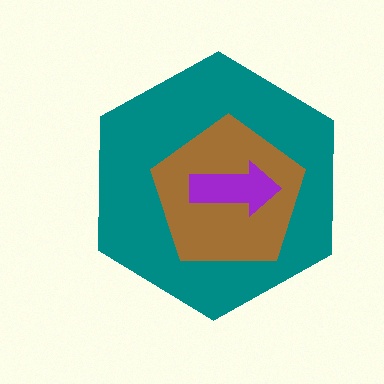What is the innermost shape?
The purple arrow.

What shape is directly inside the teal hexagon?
The brown pentagon.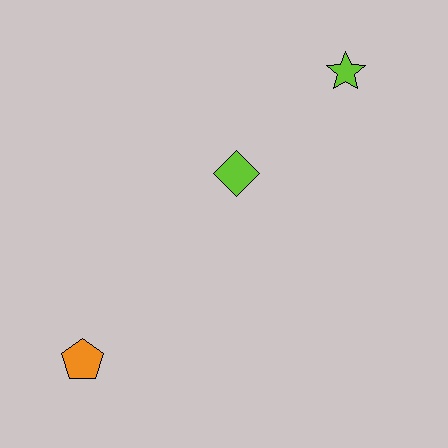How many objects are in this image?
There are 3 objects.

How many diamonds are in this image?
There is 1 diamond.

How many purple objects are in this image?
There are no purple objects.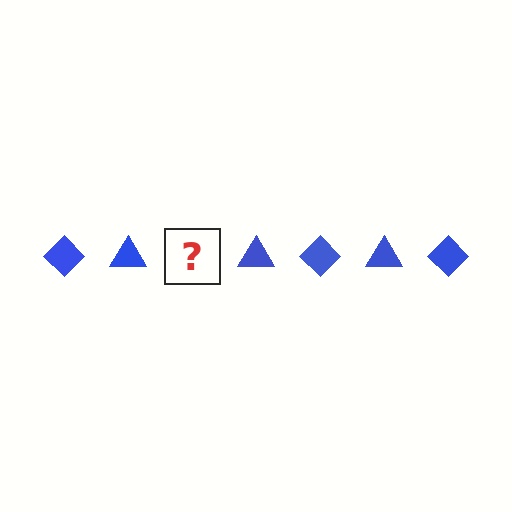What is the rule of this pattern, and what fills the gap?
The rule is that the pattern cycles through diamond, triangle shapes in blue. The gap should be filled with a blue diamond.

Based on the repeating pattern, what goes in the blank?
The blank should be a blue diamond.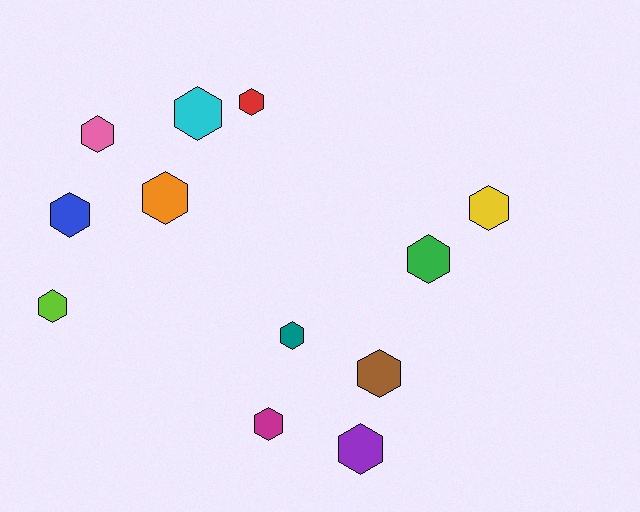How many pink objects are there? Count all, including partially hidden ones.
There is 1 pink object.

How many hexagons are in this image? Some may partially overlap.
There are 12 hexagons.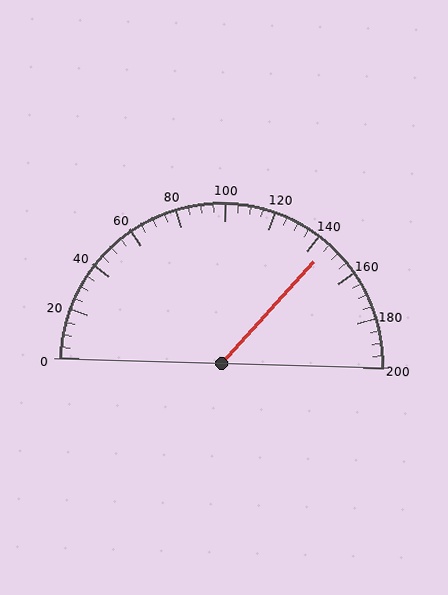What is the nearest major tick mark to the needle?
The nearest major tick mark is 140.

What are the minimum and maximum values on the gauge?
The gauge ranges from 0 to 200.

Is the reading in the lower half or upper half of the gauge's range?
The reading is in the upper half of the range (0 to 200).